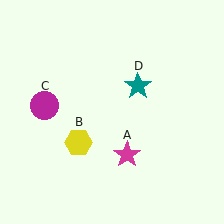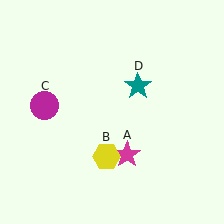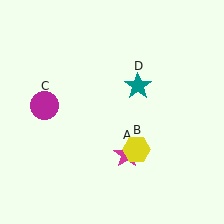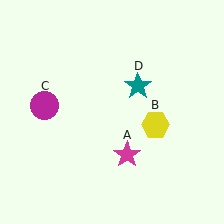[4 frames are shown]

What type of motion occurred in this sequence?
The yellow hexagon (object B) rotated counterclockwise around the center of the scene.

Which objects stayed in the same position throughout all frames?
Magenta star (object A) and magenta circle (object C) and teal star (object D) remained stationary.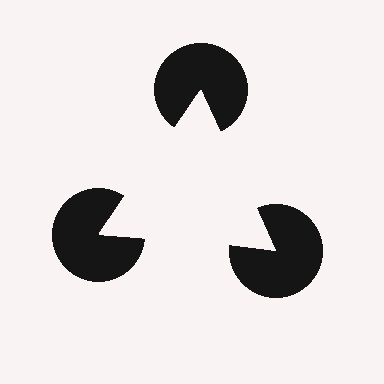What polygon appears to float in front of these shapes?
An illusory triangle — its edges are inferred from the aligned wedge cuts in the pac-man discs, not physically drawn.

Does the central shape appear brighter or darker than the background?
It typically appears slightly brighter than the background, even though no actual brightness change is drawn.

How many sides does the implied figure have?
3 sides.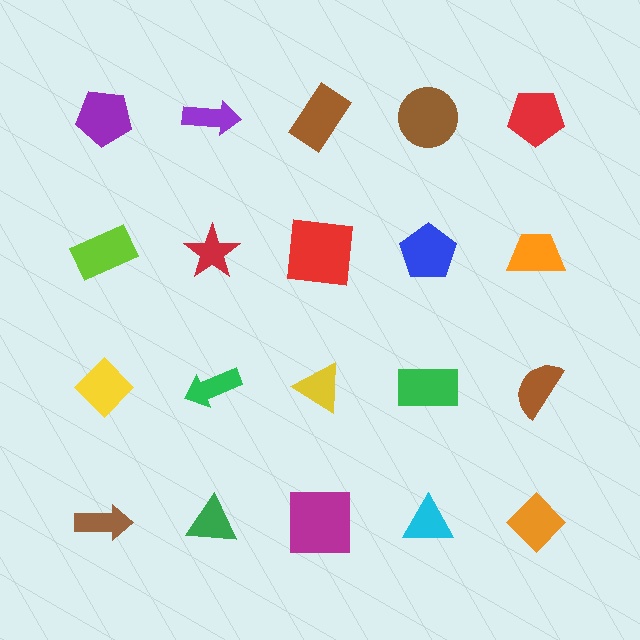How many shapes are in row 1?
5 shapes.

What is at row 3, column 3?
A yellow triangle.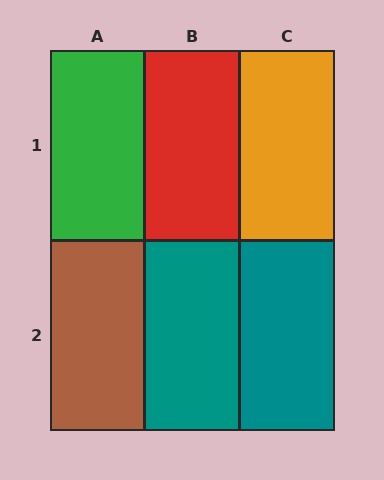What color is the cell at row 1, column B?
Red.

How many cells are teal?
2 cells are teal.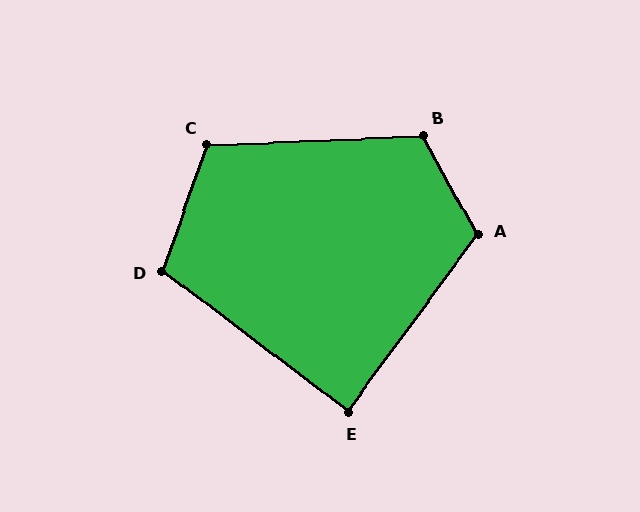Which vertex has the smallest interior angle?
E, at approximately 89 degrees.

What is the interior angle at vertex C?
Approximately 112 degrees (obtuse).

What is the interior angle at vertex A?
Approximately 115 degrees (obtuse).